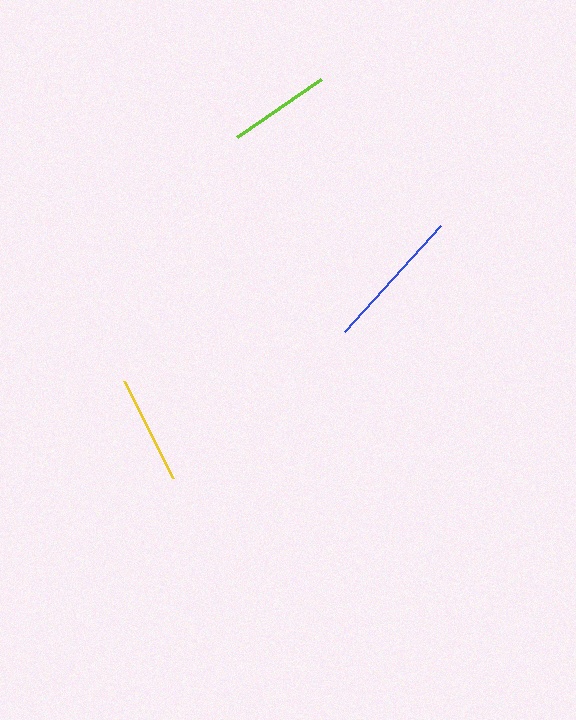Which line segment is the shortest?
The lime line is the shortest at approximately 103 pixels.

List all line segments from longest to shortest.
From longest to shortest: blue, yellow, lime.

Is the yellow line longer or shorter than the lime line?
The yellow line is longer than the lime line.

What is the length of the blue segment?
The blue segment is approximately 143 pixels long.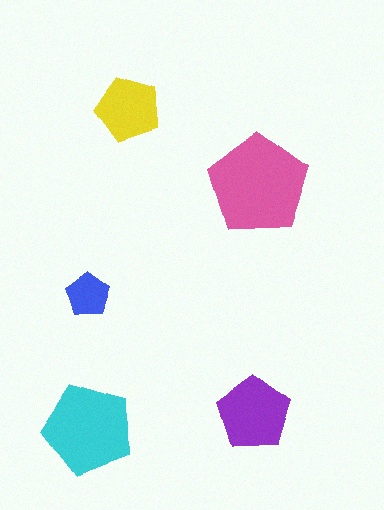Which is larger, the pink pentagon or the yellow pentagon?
The pink one.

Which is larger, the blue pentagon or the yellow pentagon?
The yellow one.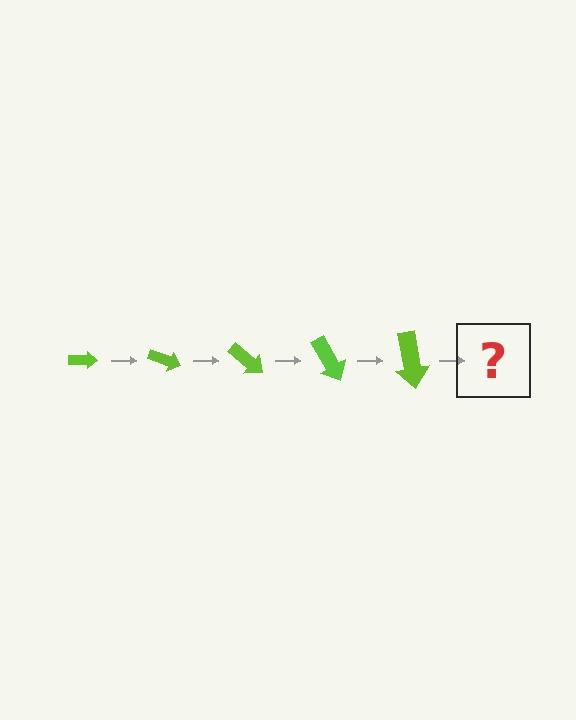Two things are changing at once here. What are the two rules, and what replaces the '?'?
The two rules are that the arrow grows larger each step and it rotates 20 degrees each step. The '?' should be an arrow, larger than the previous one and rotated 100 degrees from the start.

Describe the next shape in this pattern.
It should be an arrow, larger than the previous one and rotated 100 degrees from the start.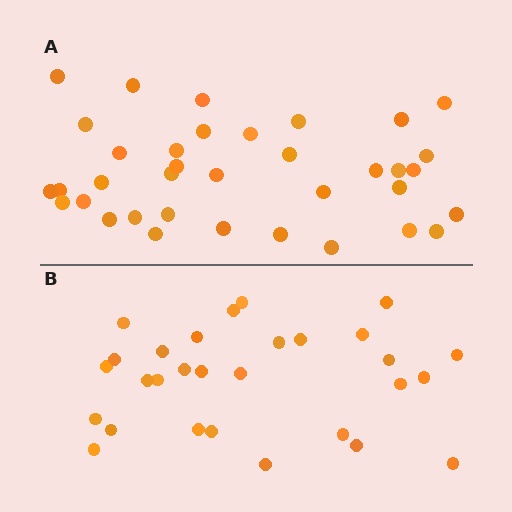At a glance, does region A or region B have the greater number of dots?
Region A (the top region) has more dots.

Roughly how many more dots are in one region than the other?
Region A has roughly 8 or so more dots than region B.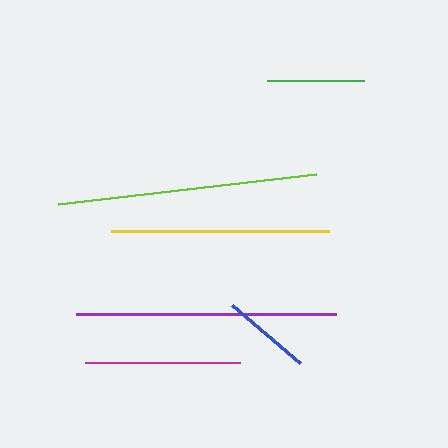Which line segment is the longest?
The lime line is the longest at approximately 260 pixels.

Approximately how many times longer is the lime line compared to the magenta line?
The lime line is approximately 1.7 times the length of the magenta line.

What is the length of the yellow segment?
The yellow segment is approximately 218 pixels long.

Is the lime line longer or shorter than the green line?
The lime line is longer than the green line.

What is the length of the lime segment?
The lime segment is approximately 260 pixels long.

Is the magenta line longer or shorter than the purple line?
The purple line is longer than the magenta line.